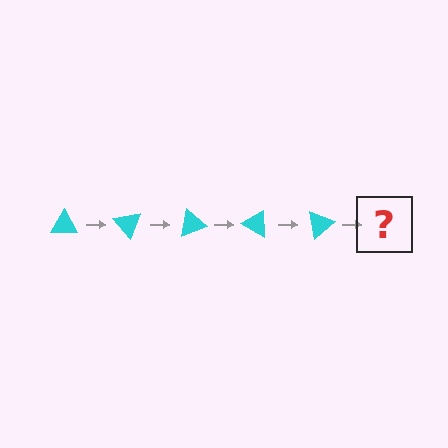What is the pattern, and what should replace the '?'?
The pattern is that the triangle rotates 50 degrees each step. The '?' should be a cyan triangle rotated 250 degrees.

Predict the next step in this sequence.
The next step is a cyan triangle rotated 250 degrees.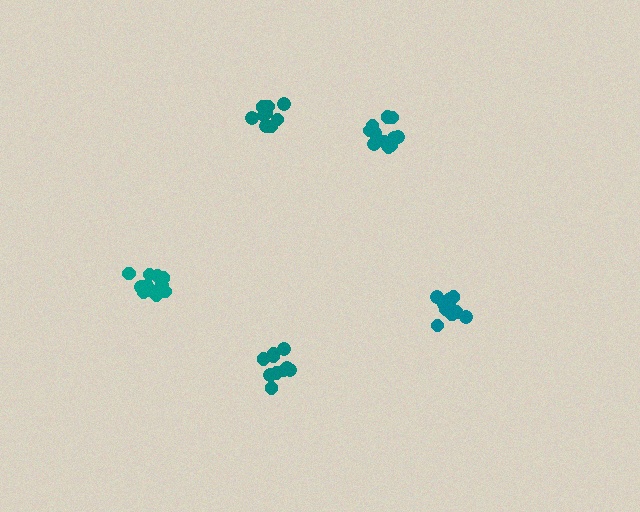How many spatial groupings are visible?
There are 5 spatial groupings.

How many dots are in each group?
Group 1: 14 dots, Group 2: 10 dots, Group 3: 11 dots, Group 4: 11 dots, Group 5: 12 dots (58 total).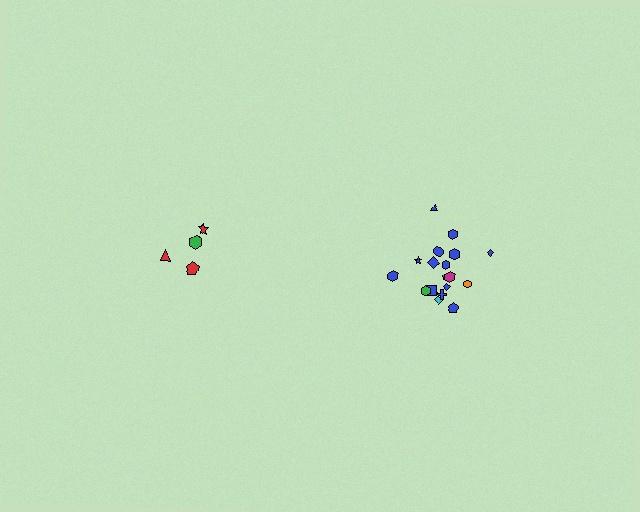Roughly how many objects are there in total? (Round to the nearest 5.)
Roughly 20 objects in total.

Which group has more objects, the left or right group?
The right group.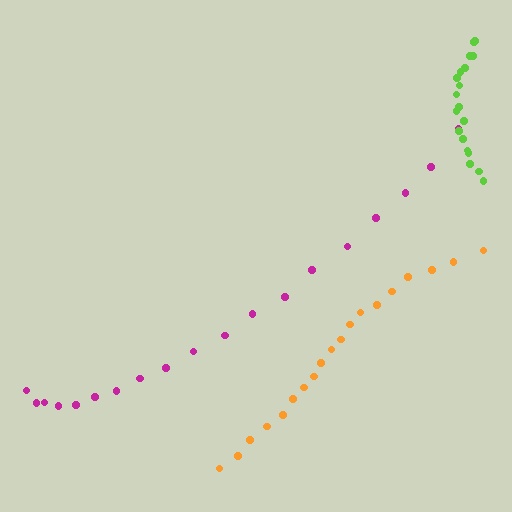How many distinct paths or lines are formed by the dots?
There are 3 distinct paths.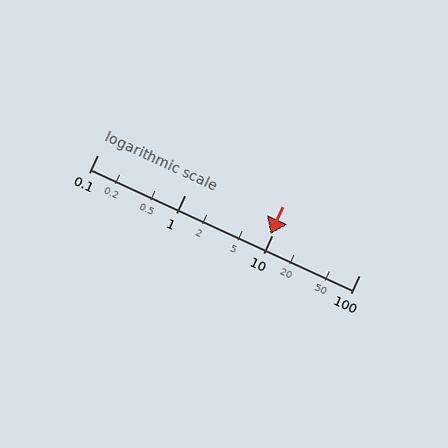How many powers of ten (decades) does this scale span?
The scale spans 3 decades, from 0.1 to 100.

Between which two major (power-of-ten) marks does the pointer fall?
The pointer is between 1 and 10.